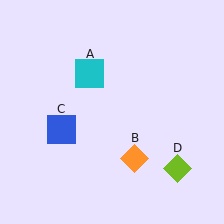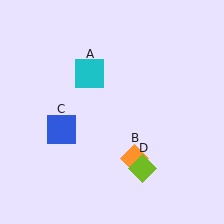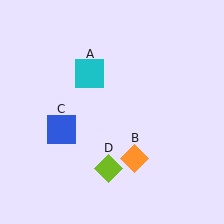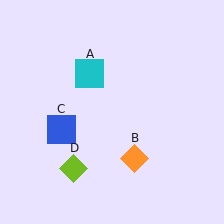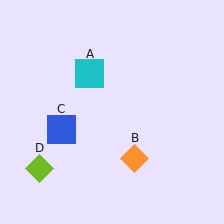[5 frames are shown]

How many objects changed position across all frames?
1 object changed position: lime diamond (object D).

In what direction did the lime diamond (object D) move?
The lime diamond (object D) moved left.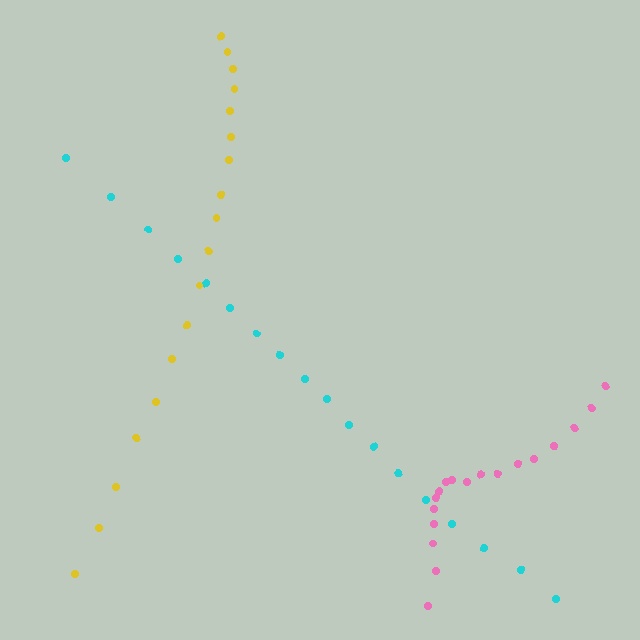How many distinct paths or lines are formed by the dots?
There are 3 distinct paths.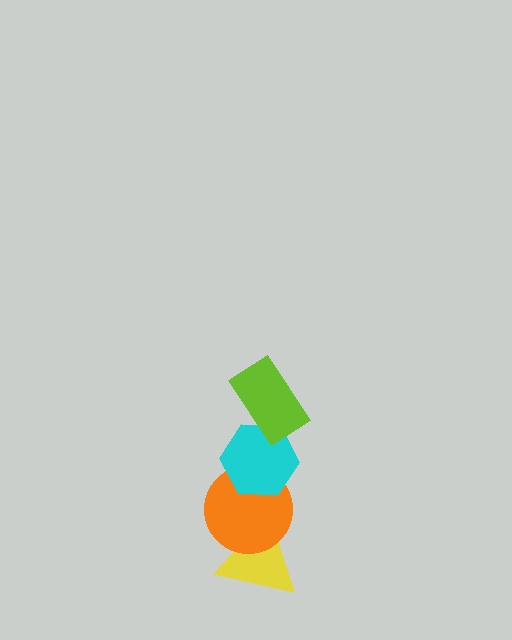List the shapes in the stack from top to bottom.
From top to bottom: the lime rectangle, the cyan hexagon, the orange circle, the yellow triangle.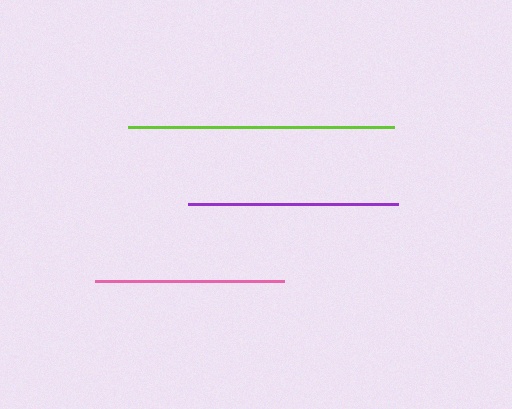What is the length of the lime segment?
The lime segment is approximately 266 pixels long.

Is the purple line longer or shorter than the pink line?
The purple line is longer than the pink line.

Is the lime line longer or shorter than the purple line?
The lime line is longer than the purple line.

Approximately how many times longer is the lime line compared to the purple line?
The lime line is approximately 1.3 times the length of the purple line.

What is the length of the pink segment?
The pink segment is approximately 189 pixels long.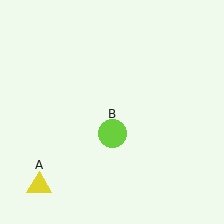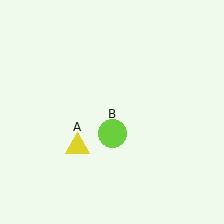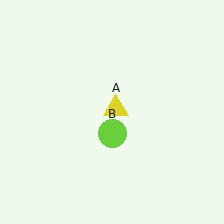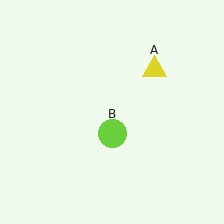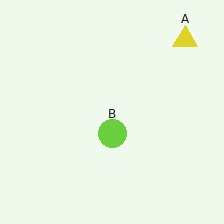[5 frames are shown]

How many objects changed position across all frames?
1 object changed position: yellow triangle (object A).